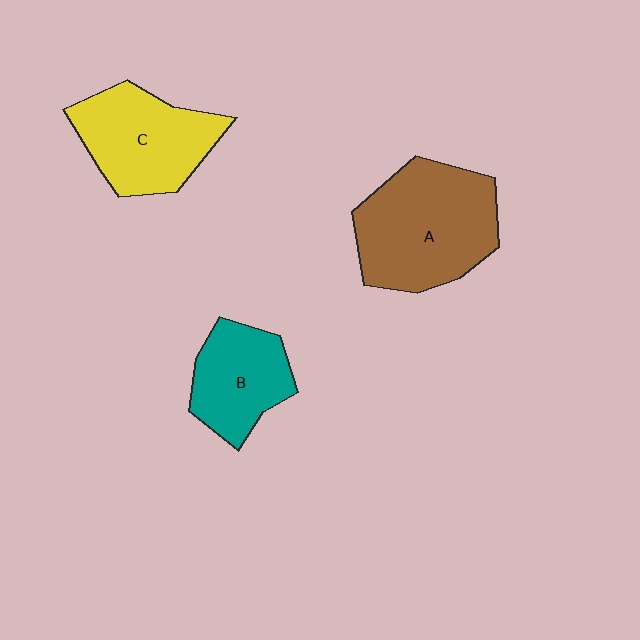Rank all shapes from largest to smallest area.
From largest to smallest: A (brown), C (yellow), B (teal).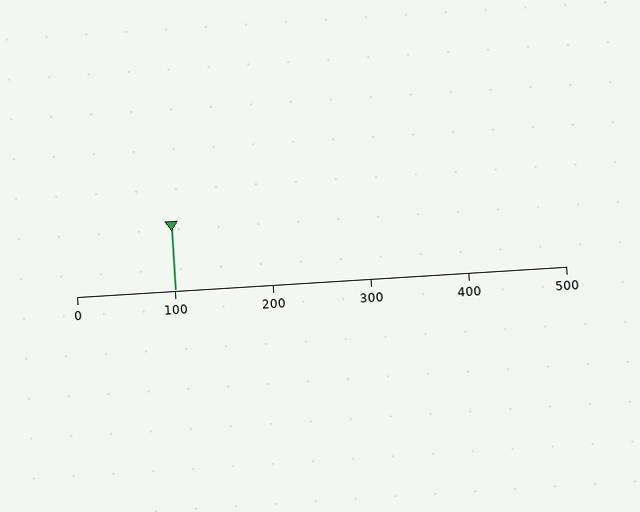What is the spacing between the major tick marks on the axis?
The major ticks are spaced 100 apart.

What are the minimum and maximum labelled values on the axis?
The axis runs from 0 to 500.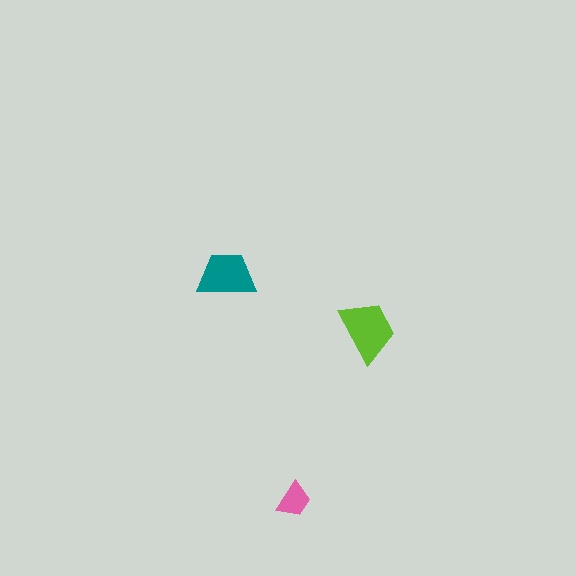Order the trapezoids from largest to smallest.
the lime one, the teal one, the pink one.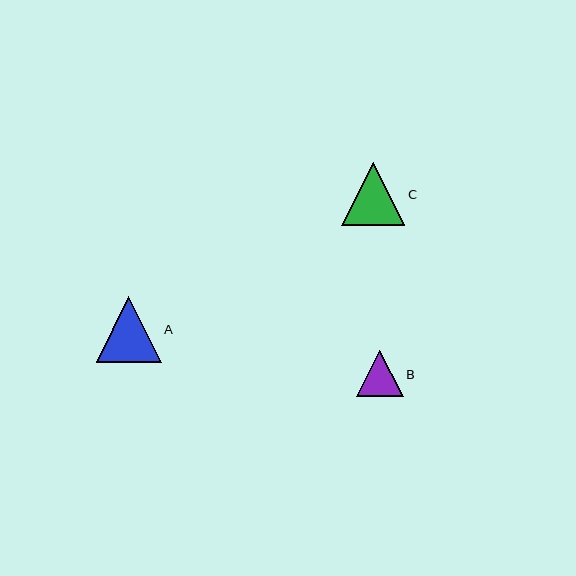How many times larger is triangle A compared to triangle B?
Triangle A is approximately 1.4 times the size of triangle B.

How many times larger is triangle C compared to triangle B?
Triangle C is approximately 1.4 times the size of triangle B.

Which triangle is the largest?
Triangle A is the largest with a size of approximately 65 pixels.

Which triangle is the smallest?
Triangle B is the smallest with a size of approximately 46 pixels.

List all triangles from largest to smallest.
From largest to smallest: A, C, B.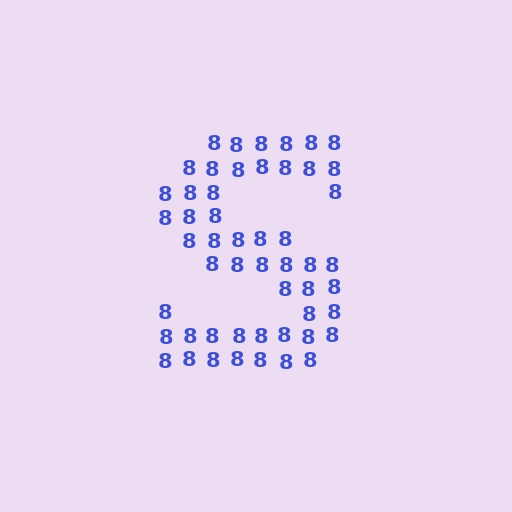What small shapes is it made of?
It is made of small digit 8's.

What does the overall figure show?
The overall figure shows the letter S.